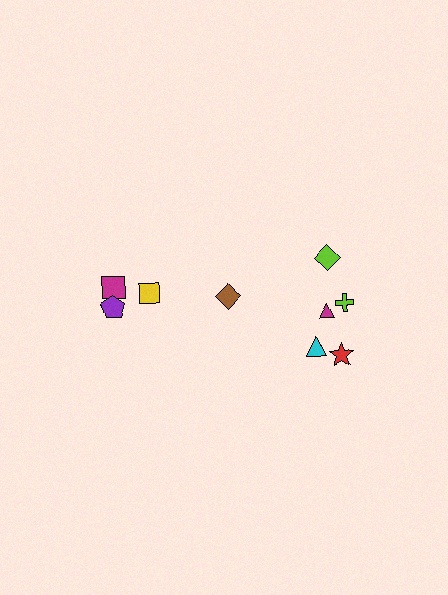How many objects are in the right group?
There are 6 objects.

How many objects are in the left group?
There are 3 objects.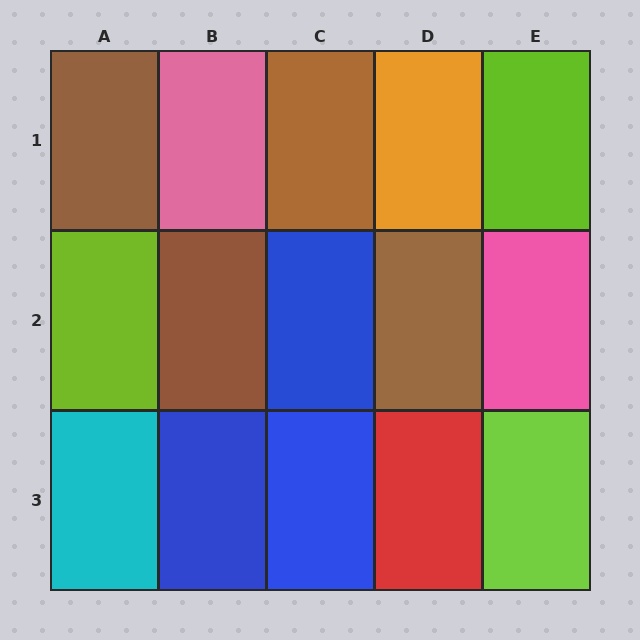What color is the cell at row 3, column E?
Lime.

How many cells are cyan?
1 cell is cyan.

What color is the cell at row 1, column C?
Brown.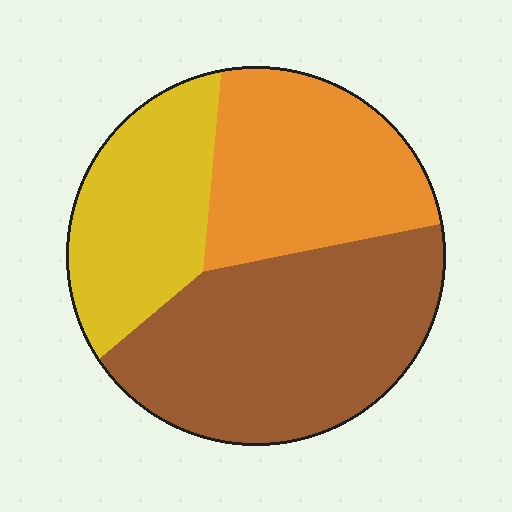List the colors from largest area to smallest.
From largest to smallest: brown, orange, yellow.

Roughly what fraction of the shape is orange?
Orange takes up about one third (1/3) of the shape.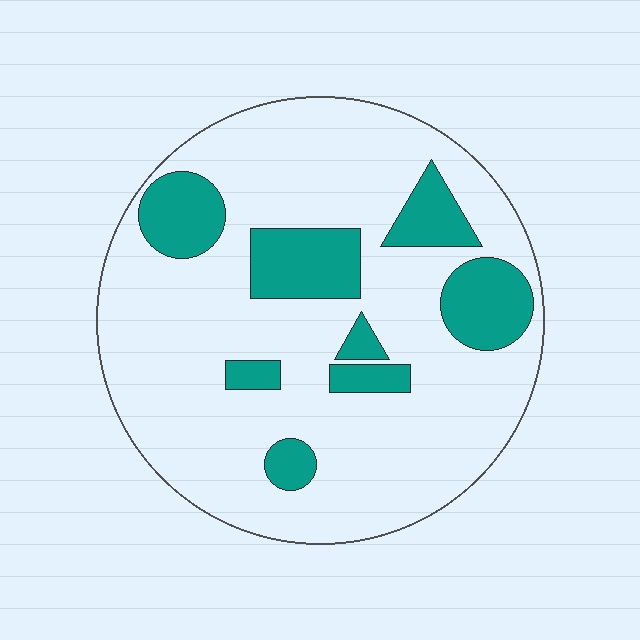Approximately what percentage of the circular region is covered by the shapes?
Approximately 20%.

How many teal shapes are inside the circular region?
8.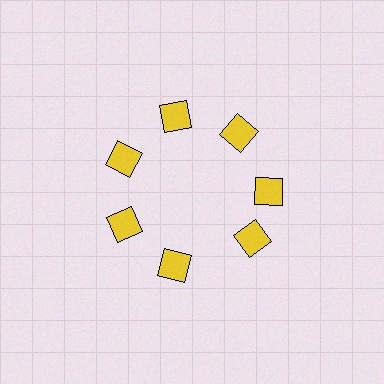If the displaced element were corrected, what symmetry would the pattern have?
It would have 7-fold rotational symmetry — the pattern would map onto itself every 51 degrees.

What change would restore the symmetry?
The symmetry would be restored by rotating it back into even spacing with its neighbors so that all 7 diamonds sit at equal angles and equal distance from the center.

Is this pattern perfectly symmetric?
No. The 7 yellow diamonds are arranged in a ring, but one element near the 5 o'clock position is rotated out of alignment along the ring, breaking the 7-fold rotational symmetry.